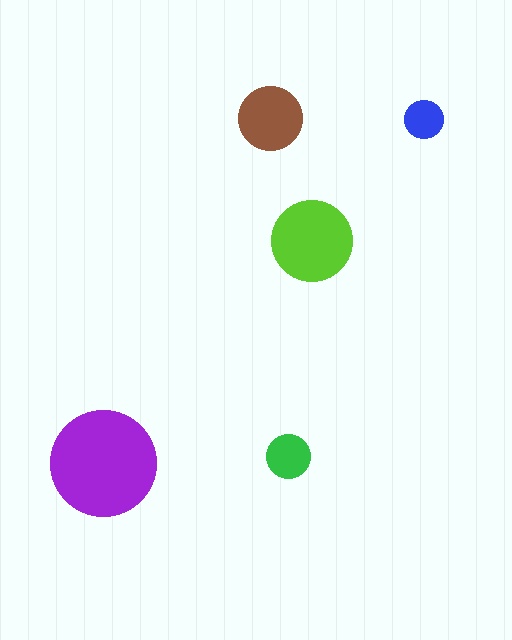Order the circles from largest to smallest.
the purple one, the lime one, the brown one, the green one, the blue one.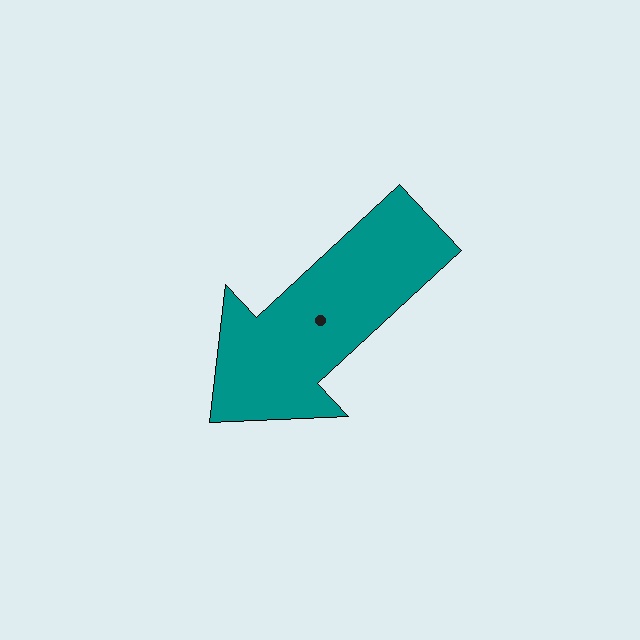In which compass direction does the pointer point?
Southwest.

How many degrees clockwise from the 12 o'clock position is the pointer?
Approximately 227 degrees.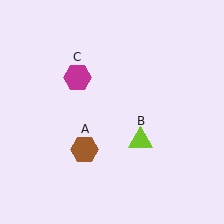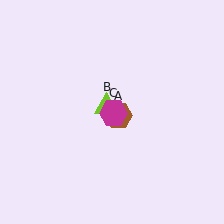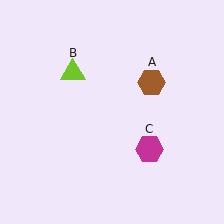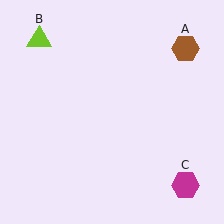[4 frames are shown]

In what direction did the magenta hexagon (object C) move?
The magenta hexagon (object C) moved down and to the right.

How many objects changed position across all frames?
3 objects changed position: brown hexagon (object A), lime triangle (object B), magenta hexagon (object C).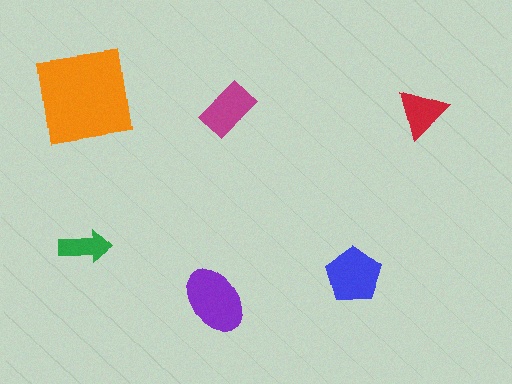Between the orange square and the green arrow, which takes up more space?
The orange square.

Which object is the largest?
The orange square.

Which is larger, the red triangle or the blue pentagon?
The blue pentagon.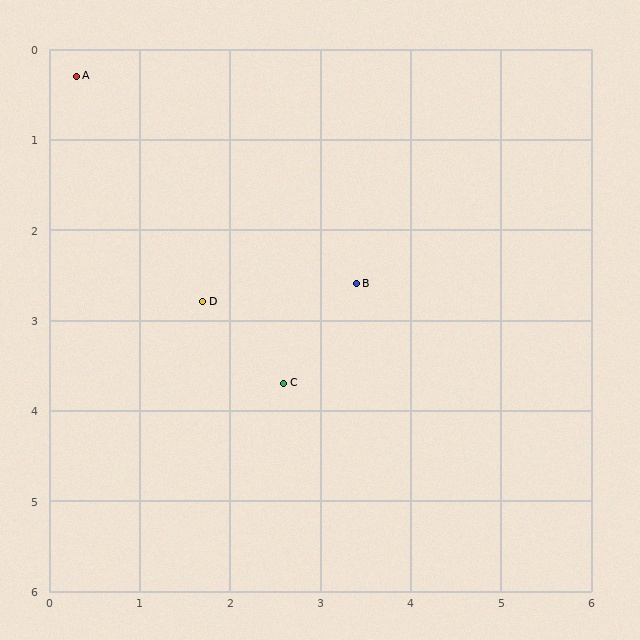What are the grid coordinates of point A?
Point A is at approximately (0.3, 0.3).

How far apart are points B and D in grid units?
Points B and D are about 1.7 grid units apart.